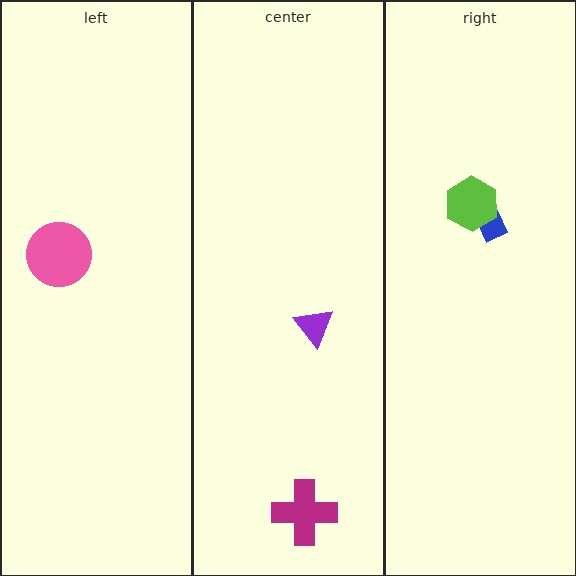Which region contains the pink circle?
The left region.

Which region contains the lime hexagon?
The right region.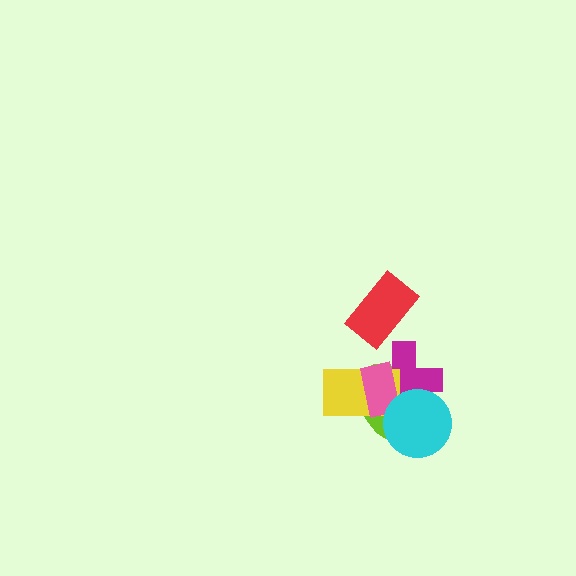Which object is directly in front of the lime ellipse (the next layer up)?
The magenta cross is directly in front of the lime ellipse.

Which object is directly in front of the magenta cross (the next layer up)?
The yellow rectangle is directly in front of the magenta cross.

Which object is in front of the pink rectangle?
The cyan circle is in front of the pink rectangle.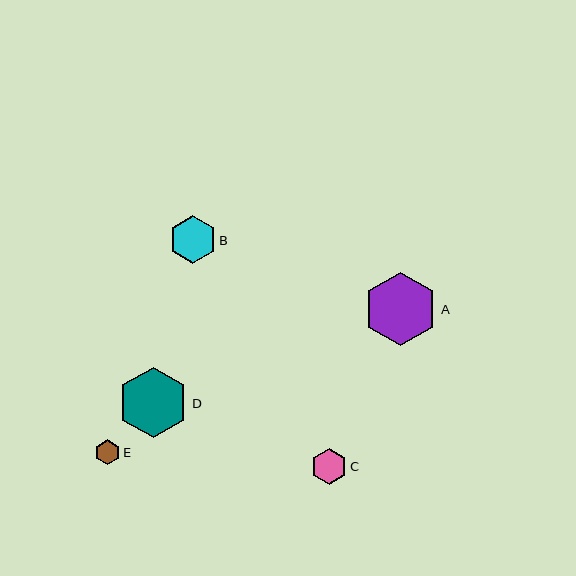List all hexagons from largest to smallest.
From largest to smallest: A, D, B, C, E.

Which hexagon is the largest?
Hexagon A is the largest with a size of approximately 74 pixels.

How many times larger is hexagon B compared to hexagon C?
Hexagon B is approximately 1.3 times the size of hexagon C.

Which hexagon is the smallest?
Hexagon E is the smallest with a size of approximately 25 pixels.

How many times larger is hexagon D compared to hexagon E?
Hexagon D is approximately 2.8 times the size of hexagon E.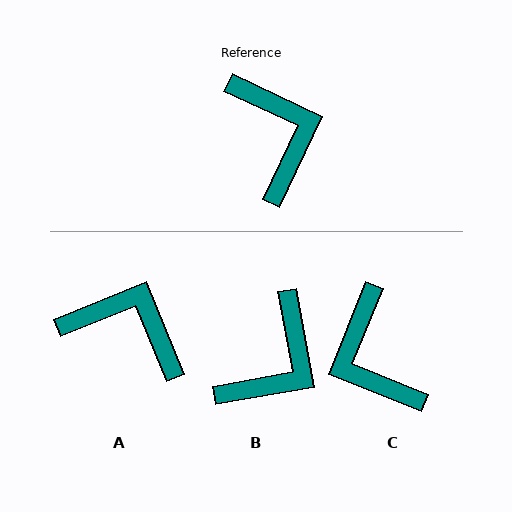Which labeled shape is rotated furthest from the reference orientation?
C, about 177 degrees away.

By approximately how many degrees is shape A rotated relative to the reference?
Approximately 47 degrees counter-clockwise.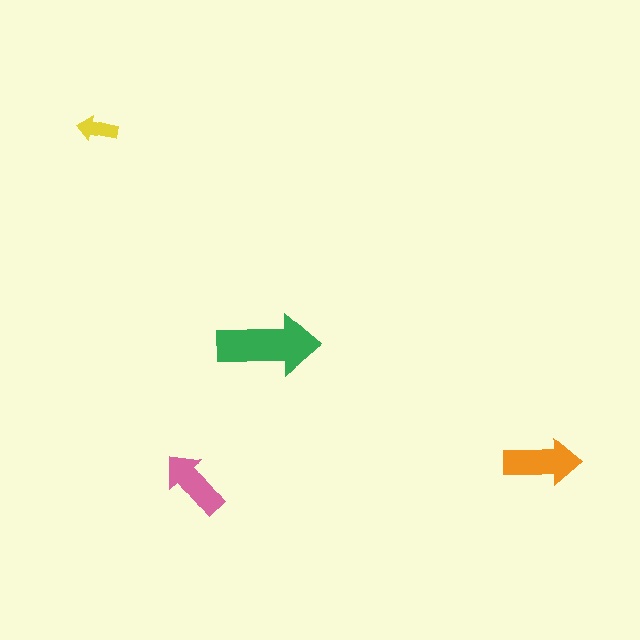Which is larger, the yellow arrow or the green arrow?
The green one.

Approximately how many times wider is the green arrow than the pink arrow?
About 1.5 times wider.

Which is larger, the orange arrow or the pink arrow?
The orange one.